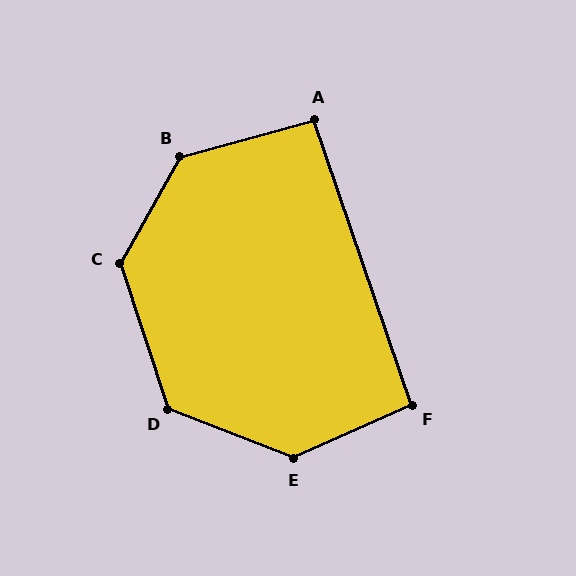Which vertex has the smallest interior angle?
A, at approximately 94 degrees.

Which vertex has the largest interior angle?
B, at approximately 135 degrees.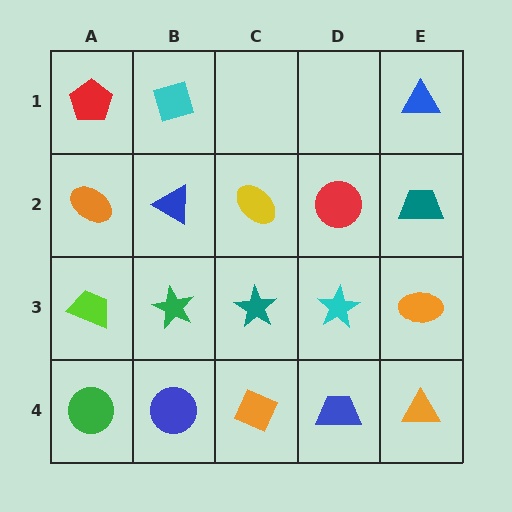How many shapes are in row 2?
5 shapes.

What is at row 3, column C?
A teal star.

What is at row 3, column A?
A lime trapezoid.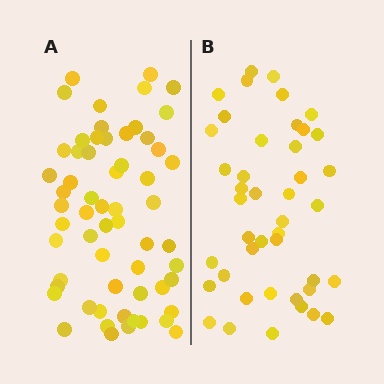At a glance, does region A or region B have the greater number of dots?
Region A (the left region) has more dots.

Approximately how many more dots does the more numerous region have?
Region A has approximately 15 more dots than region B.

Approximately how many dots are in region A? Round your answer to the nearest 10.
About 60 dots.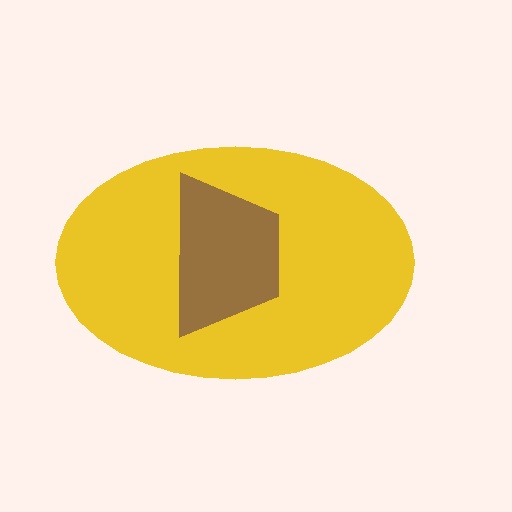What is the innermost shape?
The brown trapezoid.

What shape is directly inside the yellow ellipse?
The brown trapezoid.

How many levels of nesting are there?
2.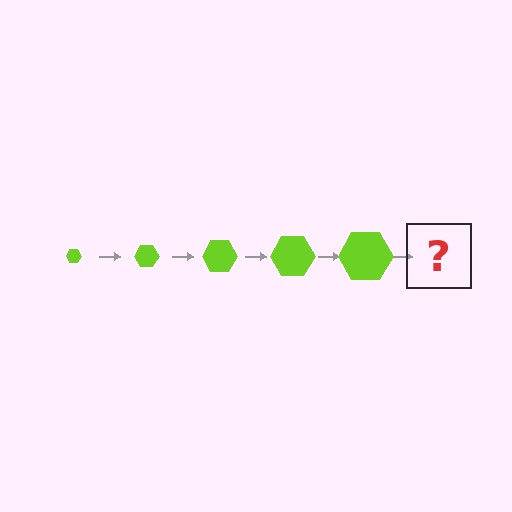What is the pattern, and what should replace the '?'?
The pattern is that the hexagon gets progressively larger each step. The '?' should be a lime hexagon, larger than the previous one.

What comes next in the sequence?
The next element should be a lime hexagon, larger than the previous one.